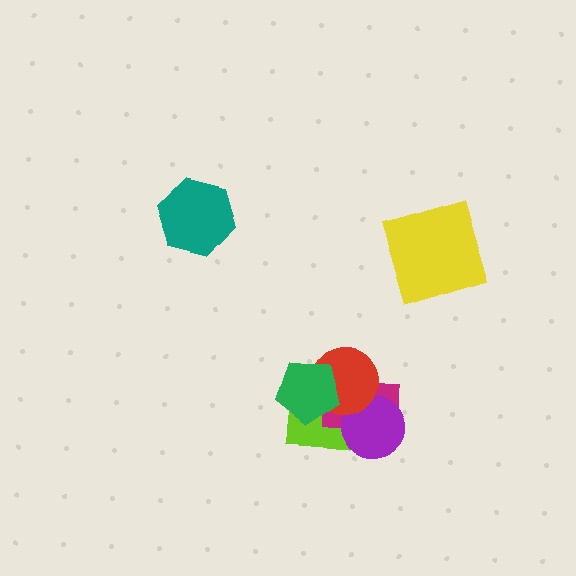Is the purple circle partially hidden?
Yes, it is partially covered by another shape.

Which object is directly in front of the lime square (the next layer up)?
The magenta rectangle is directly in front of the lime square.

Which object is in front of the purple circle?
The red circle is in front of the purple circle.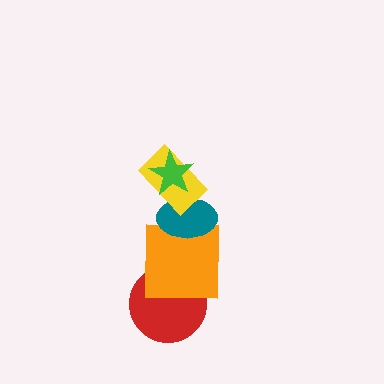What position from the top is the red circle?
The red circle is 5th from the top.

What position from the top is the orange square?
The orange square is 4th from the top.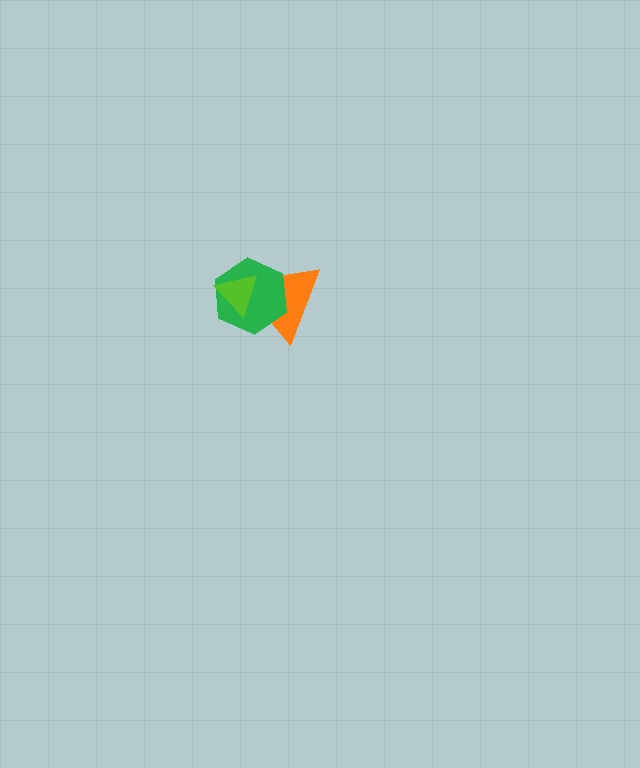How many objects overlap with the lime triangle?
2 objects overlap with the lime triangle.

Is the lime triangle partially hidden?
No, no other shape covers it.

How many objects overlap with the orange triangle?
2 objects overlap with the orange triangle.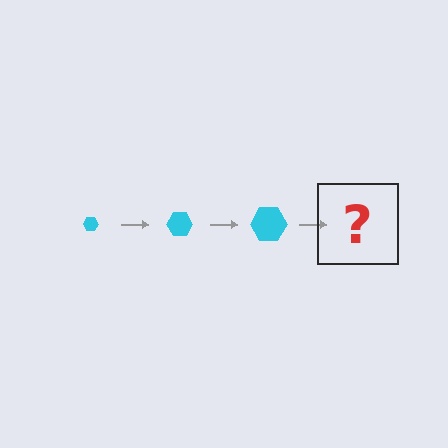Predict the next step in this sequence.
The next step is a cyan hexagon, larger than the previous one.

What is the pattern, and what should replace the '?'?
The pattern is that the hexagon gets progressively larger each step. The '?' should be a cyan hexagon, larger than the previous one.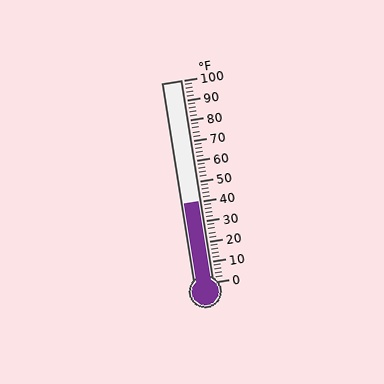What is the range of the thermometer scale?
The thermometer scale ranges from 0°F to 100°F.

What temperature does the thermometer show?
The thermometer shows approximately 40°F.